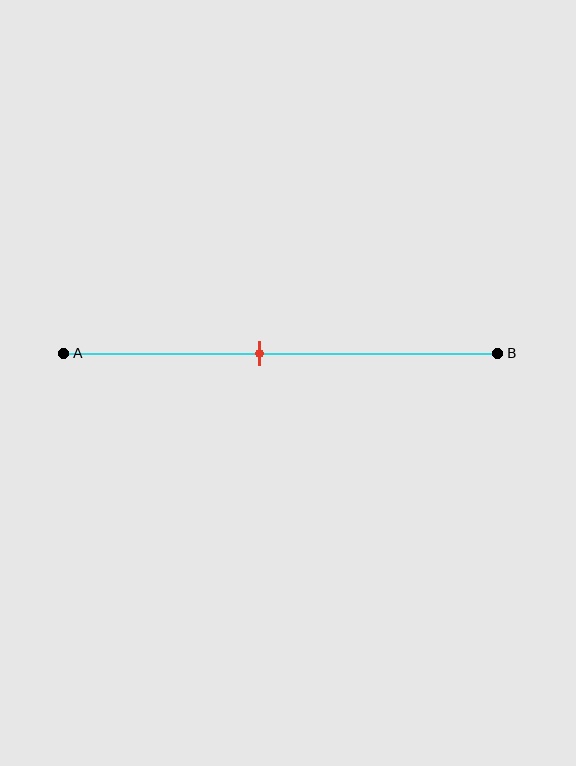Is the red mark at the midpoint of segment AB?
No, the mark is at about 45% from A, not at the 50% midpoint.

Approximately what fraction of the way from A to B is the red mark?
The red mark is approximately 45% of the way from A to B.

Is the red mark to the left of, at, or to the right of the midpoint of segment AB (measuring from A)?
The red mark is to the left of the midpoint of segment AB.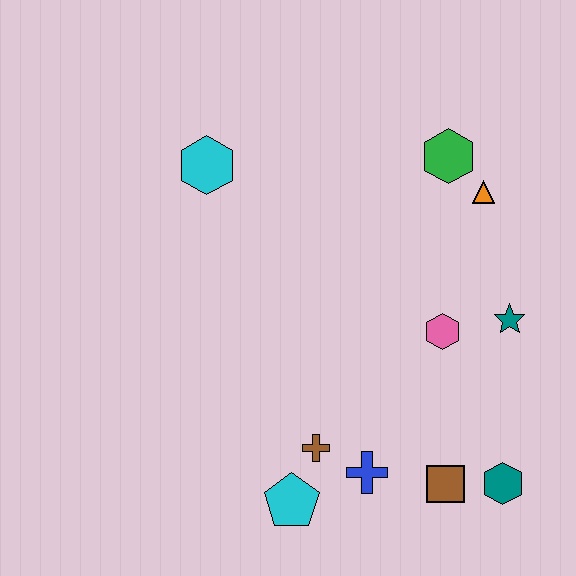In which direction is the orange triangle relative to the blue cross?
The orange triangle is above the blue cross.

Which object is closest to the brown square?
The teal hexagon is closest to the brown square.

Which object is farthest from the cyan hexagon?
The teal hexagon is farthest from the cyan hexagon.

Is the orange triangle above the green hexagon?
No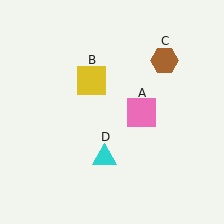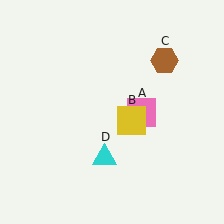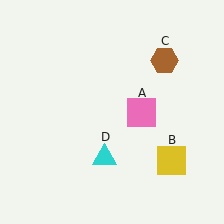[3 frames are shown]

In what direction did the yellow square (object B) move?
The yellow square (object B) moved down and to the right.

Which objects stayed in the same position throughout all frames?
Pink square (object A) and brown hexagon (object C) and cyan triangle (object D) remained stationary.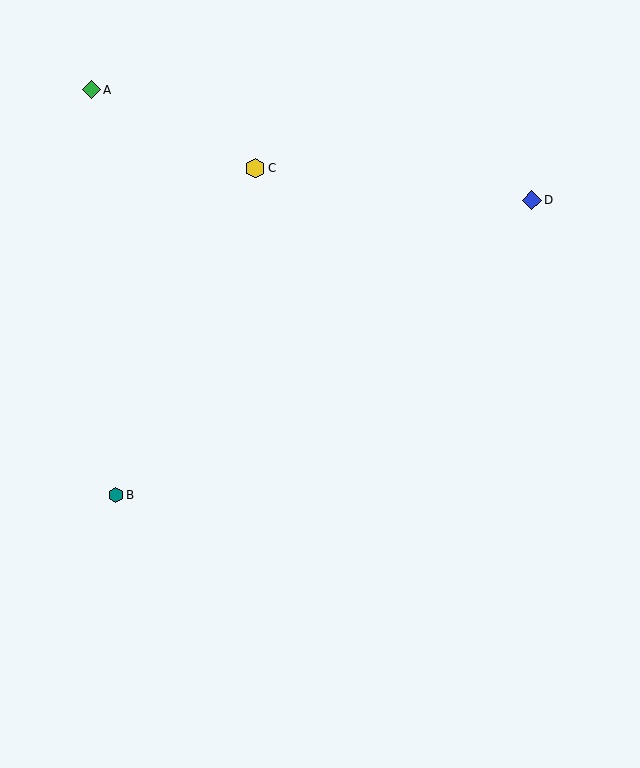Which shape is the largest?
The yellow hexagon (labeled C) is the largest.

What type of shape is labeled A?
Shape A is a green diamond.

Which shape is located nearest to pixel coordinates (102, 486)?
The teal hexagon (labeled B) at (116, 495) is nearest to that location.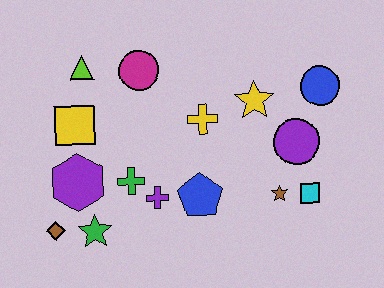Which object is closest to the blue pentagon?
The purple cross is closest to the blue pentagon.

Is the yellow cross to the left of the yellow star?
Yes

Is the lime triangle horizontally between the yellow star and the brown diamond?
Yes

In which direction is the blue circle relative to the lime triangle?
The blue circle is to the right of the lime triangle.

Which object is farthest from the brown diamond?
The blue circle is farthest from the brown diamond.